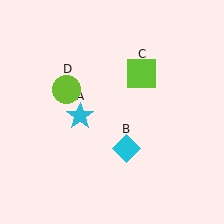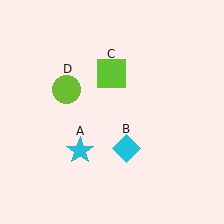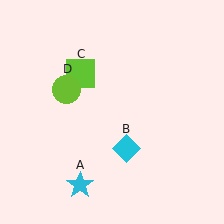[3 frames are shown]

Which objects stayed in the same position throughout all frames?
Cyan diamond (object B) and lime circle (object D) remained stationary.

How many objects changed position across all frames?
2 objects changed position: cyan star (object A), lime square (object C).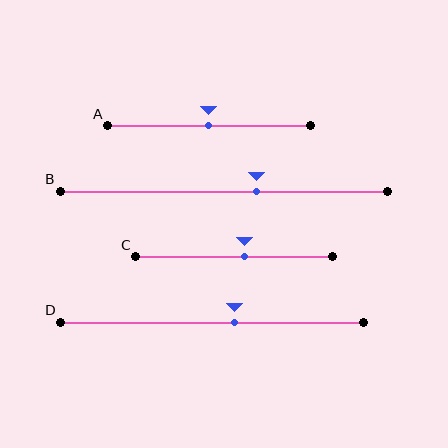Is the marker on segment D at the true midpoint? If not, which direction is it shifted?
No, the marker on segment D is shifted to the right by about 8% of the segment length.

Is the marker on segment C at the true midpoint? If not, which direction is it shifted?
No, the marker on segment C is shifted to the right by about 5% of the segment length.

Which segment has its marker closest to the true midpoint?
Segment A has its marker closest to the true midpoint.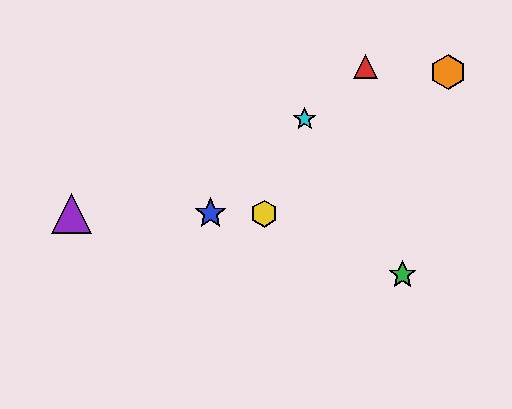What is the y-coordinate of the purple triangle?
The purple triangle is at y≈214.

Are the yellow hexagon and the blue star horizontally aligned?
Yes, both are at y≈214.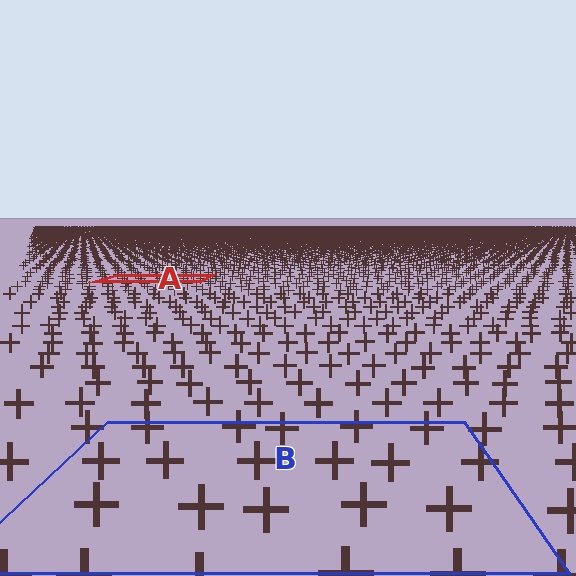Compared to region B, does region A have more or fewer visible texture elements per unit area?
Region A has more texture elements per unit area — they are packed more densely because it is farther away.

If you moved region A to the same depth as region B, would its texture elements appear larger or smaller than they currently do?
They would appear larger. At a closer depth, the same texture elements are projected at a bigger on-screen size.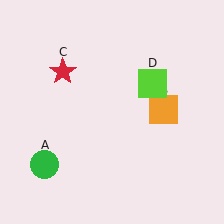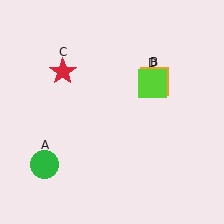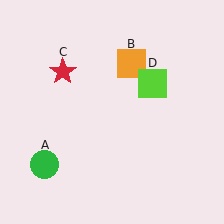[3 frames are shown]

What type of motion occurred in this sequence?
The orange square (object B) rotated counterclockwise around the center of the scene.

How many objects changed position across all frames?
1 object changed position: orange square (object B).